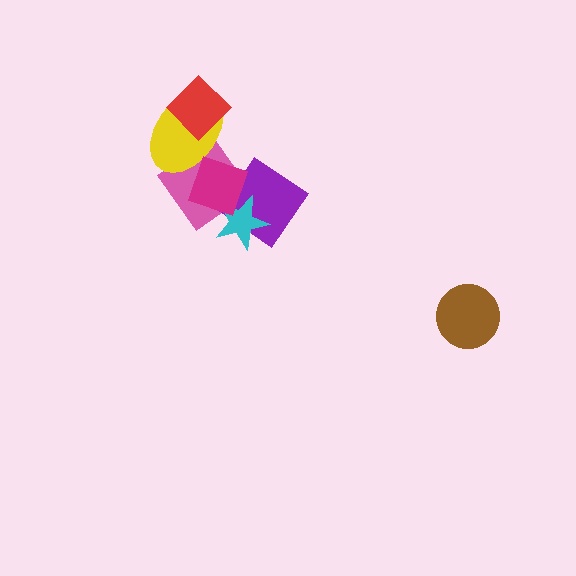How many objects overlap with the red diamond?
1 object overlaps with the red diamond.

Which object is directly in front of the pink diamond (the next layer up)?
The purple diamond is directly in front of the pink diamond.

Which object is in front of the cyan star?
The magenta diamond is in front of the cyan star.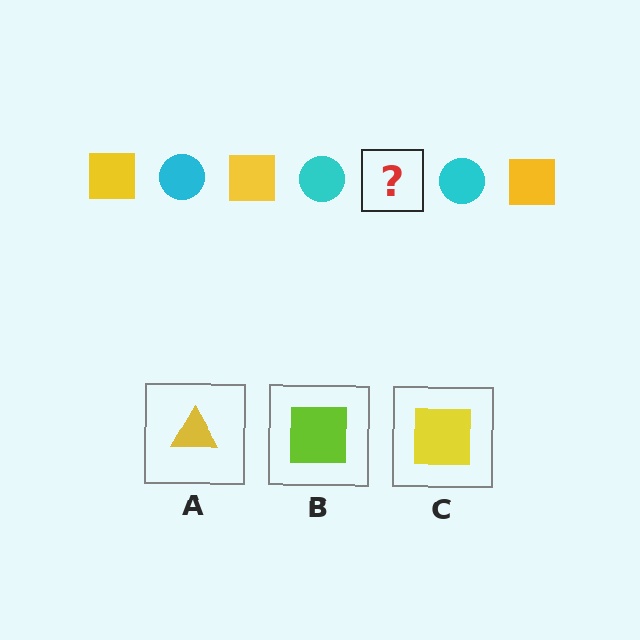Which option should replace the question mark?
Option C.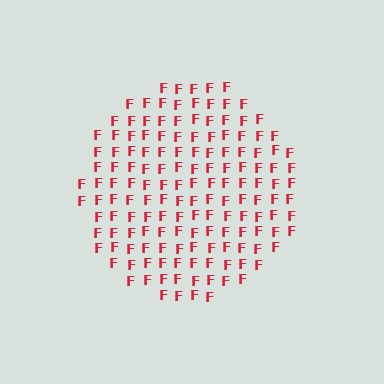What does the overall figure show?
The overall figure shows a circle.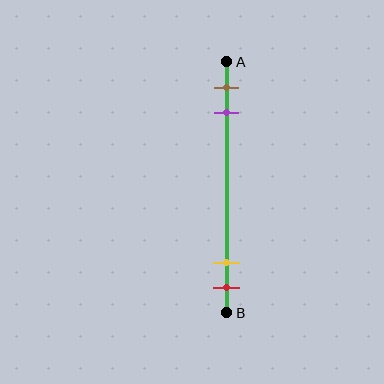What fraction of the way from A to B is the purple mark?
The purple mark is approximately 20% (0.2) of the way from A to B.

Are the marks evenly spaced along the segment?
No, the marks are not evenly spaced.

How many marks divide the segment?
There are 4 marks dividing the segment.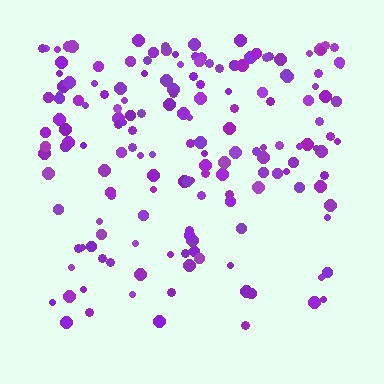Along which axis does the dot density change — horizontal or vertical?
Vertical.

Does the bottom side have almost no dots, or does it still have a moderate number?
Still a moderate number, just noticeably fewer than the top.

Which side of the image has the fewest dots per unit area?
The bottom.